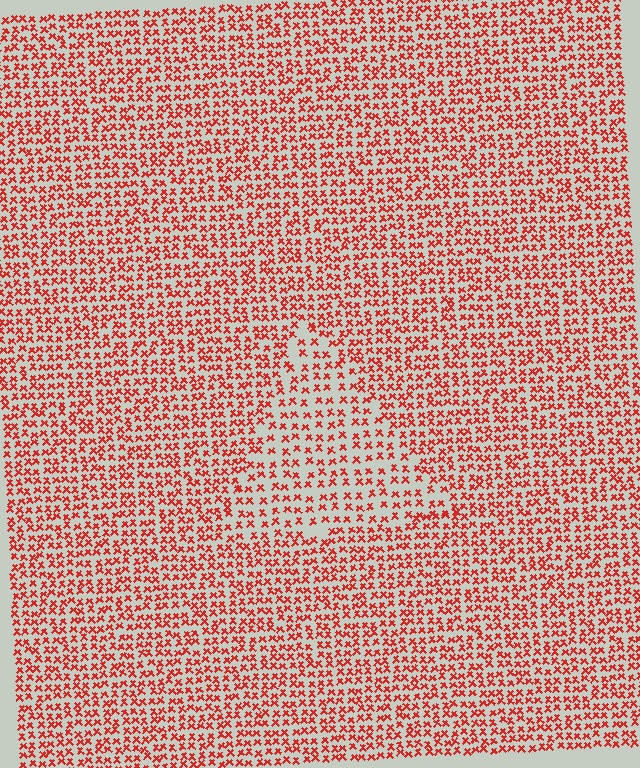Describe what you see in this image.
The image contains small red elements arranged at two different densities. A triangle-shaped region is visible where the elements are less densely packed than the surrounding area.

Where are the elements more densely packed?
The elements are more densely packed outside the triangle boundary.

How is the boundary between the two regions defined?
The boundary is defined by a change in element density (approximately 1.6x ratio). All elements are the same color, size, and shape.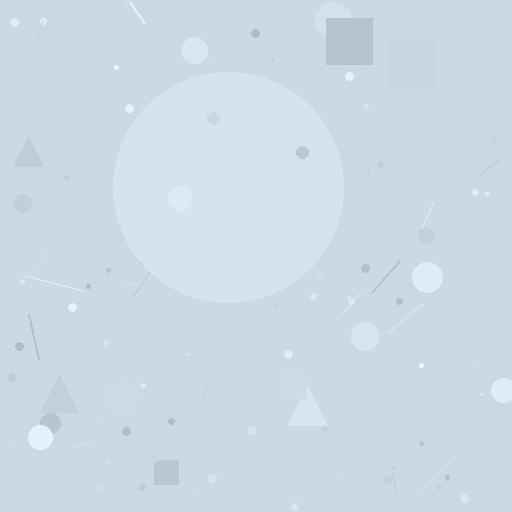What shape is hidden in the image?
A circle is hidden in the image.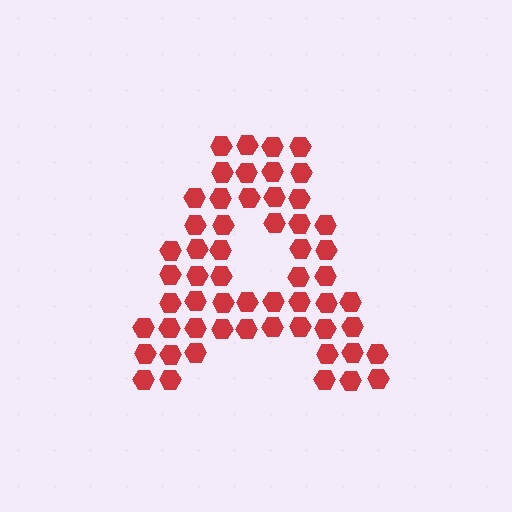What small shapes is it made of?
It is made of small hexagons.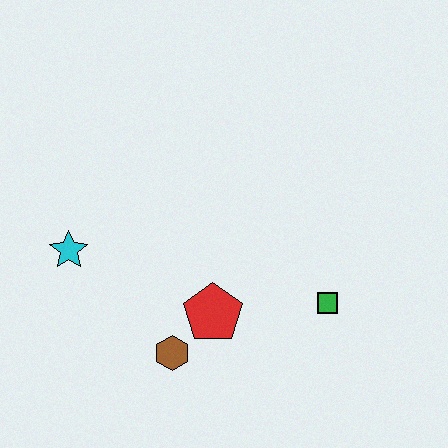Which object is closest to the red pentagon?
The brown hexagon is closest to the red pentagon.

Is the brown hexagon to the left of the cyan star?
No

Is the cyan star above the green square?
Yes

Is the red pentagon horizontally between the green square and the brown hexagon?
Yes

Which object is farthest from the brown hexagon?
The green square is farthest from the brown hexagon.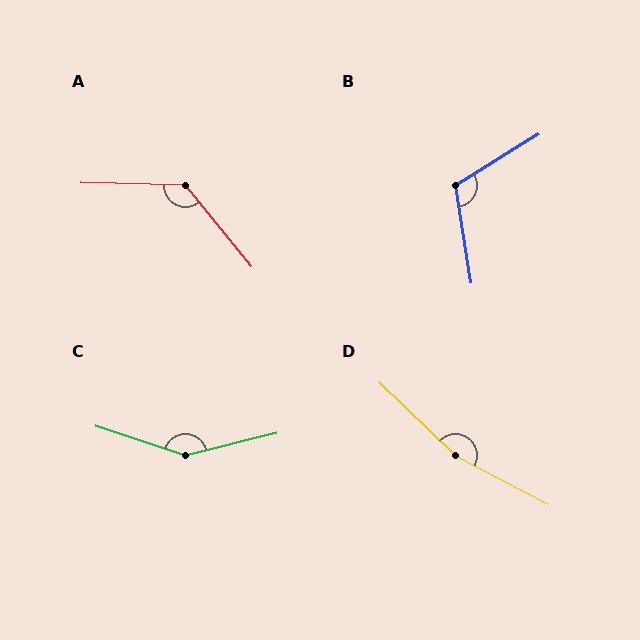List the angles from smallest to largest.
B (112°), A (131°), C (148°), D (164°).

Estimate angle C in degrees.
Approximately 148 degrees.